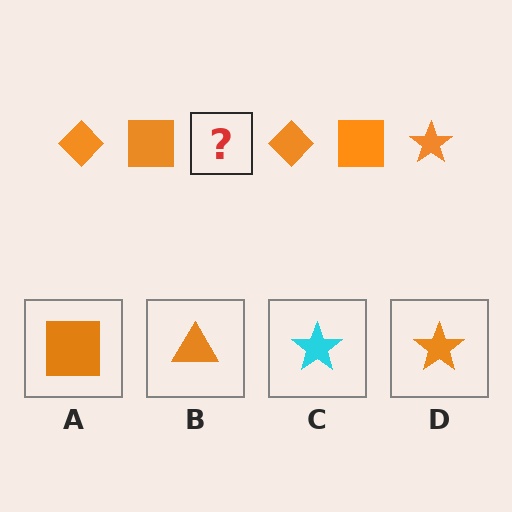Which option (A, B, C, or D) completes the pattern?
D.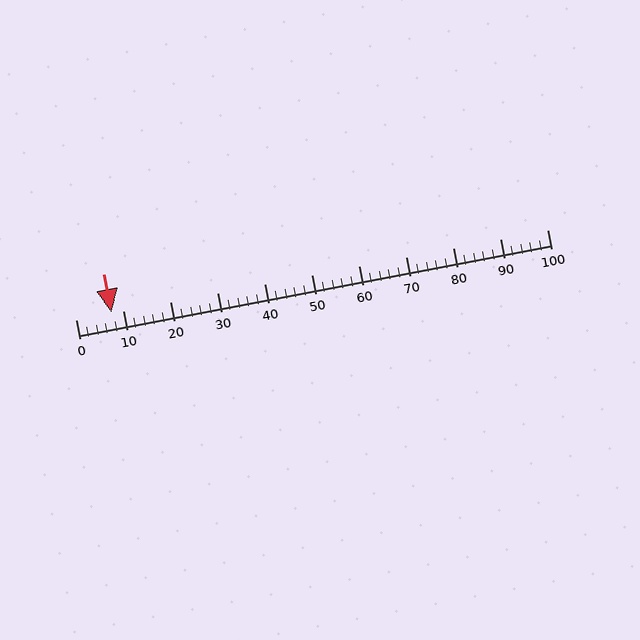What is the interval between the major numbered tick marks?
The major tick marks are spaced 10 units apart.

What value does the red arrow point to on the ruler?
The red arrow points to approximately 8.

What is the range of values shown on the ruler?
The ruler shows values from 0 to 100.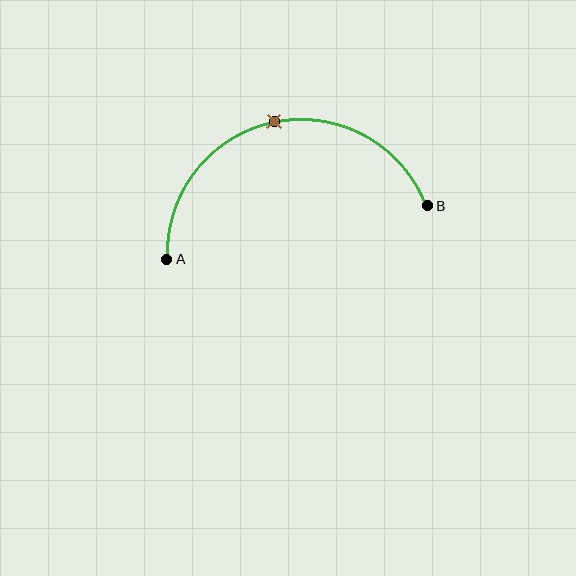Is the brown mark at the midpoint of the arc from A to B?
Yes. The brown mark lies on the arc at equal arc-length from both A and B — it is the arc midpoint.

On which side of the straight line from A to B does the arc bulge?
The arc bulges above the straight line connecting A and B.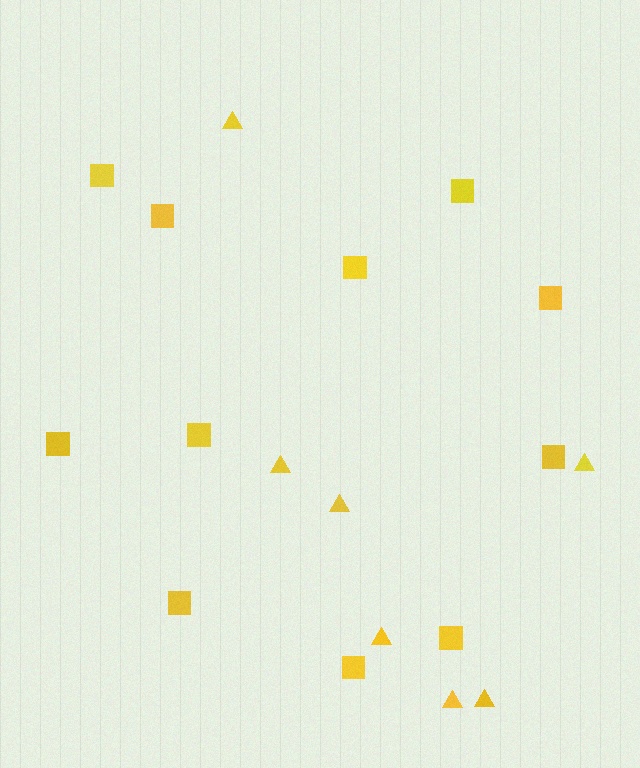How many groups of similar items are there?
There are 2 groups: one group of squares (11) and one group of triangles (7).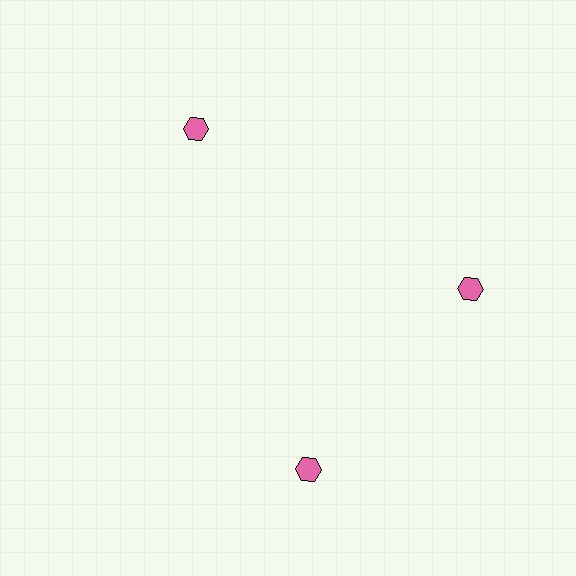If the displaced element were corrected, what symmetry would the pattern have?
It would have 3-fold rotational symmetry — the pattern would map onto itself every 120 degrees.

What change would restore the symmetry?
The symmetry would be restored by rotating it back into even spacing with its neighbors so that all 3 hexagons sit at equal angles and equal distance from the center.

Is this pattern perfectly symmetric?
No. The 3 pink hexagons are arranged in a ring, but one element near the 7 o'clock position is rotated out of alignment along the ring, breaking the 3-fold rotational symmetry.